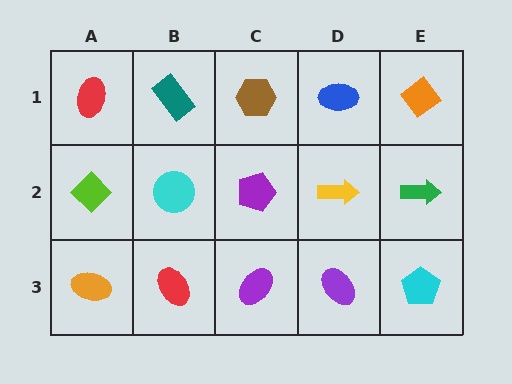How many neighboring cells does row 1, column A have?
2.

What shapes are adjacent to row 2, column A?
A red ellipse (row 1, column A), an orange ellipse (row 3, column A), a cyan circle (row 2, column B).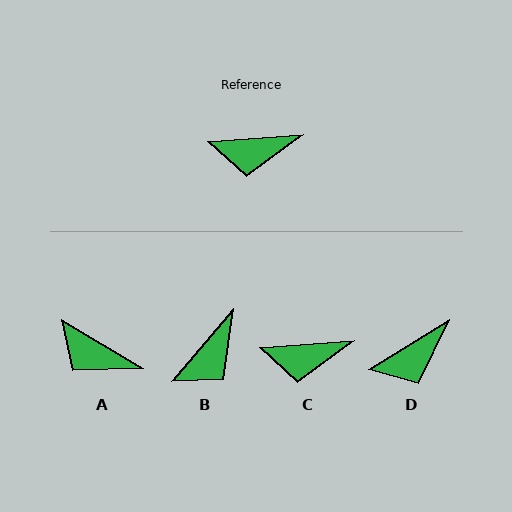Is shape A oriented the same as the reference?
No, it is off by about 36 degrees.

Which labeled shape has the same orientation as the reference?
C.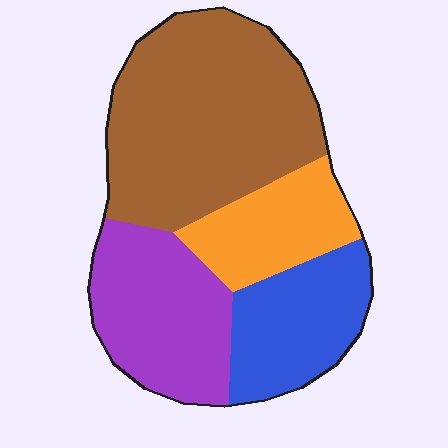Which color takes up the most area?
Brown, at roughly 40%.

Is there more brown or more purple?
Brown.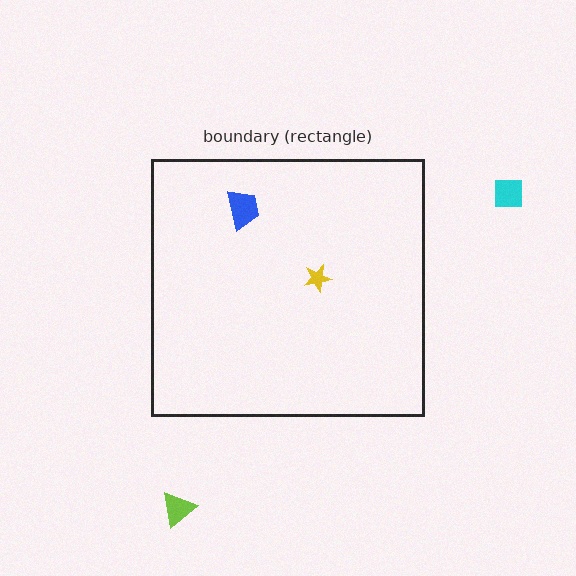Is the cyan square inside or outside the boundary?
Outside.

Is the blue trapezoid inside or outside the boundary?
Inside.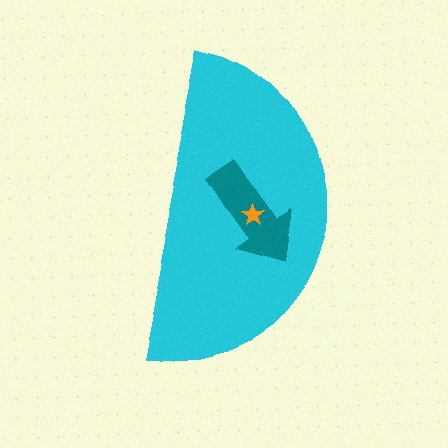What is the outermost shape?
The cyan semicircle.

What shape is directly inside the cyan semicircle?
The teal arrow.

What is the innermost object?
The orange star.